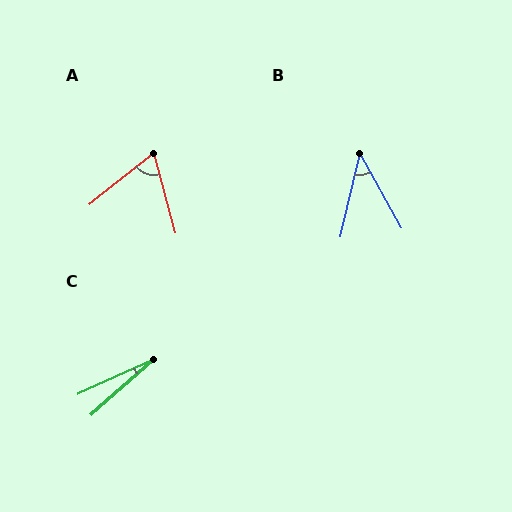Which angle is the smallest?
C, at approximately 17 degrees.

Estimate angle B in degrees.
Approximately 43 degrees.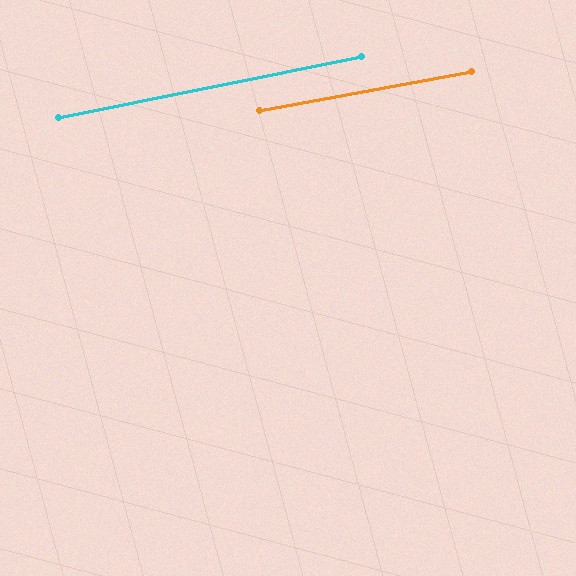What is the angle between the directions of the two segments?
Approximately 1 degree.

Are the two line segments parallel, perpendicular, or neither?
Parallel — their directions differ by only 1.1°.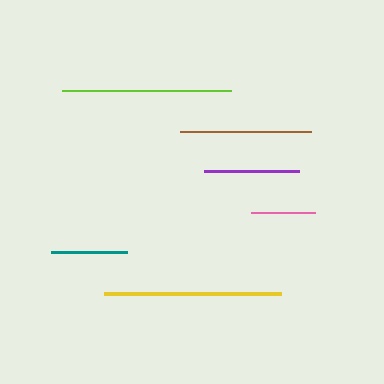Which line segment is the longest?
The yellow line is the longest at approximately 177 pixels.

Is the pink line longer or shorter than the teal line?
The teal line is longer than the pink line.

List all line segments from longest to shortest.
From longest to shortest: yellow, lime, brown, purple, teal, pink.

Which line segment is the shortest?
The pink line is the shortest at approximately 64 pixels.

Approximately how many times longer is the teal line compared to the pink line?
The teal line is approximately 1.2 times the length of the pink line.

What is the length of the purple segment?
The purple segment is approximately 95 pixels long.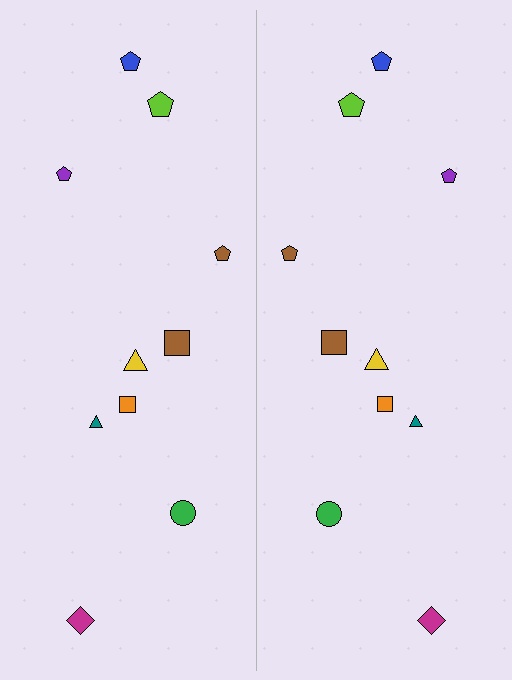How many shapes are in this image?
There are 20 shapes in this image.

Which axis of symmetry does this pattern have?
The pattern has a vertical axis of symmetry running through the center of the image.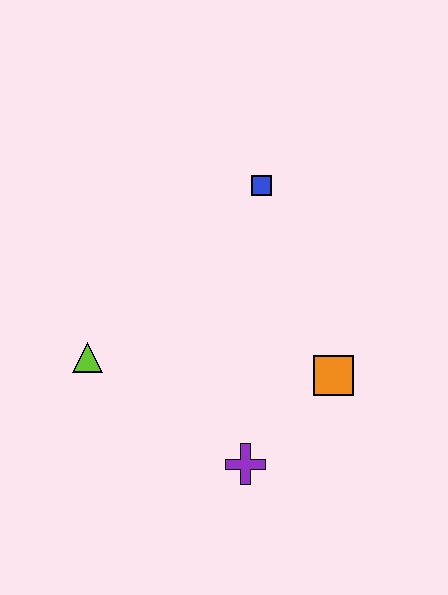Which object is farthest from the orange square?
The lime triangle is farthest from the orange square.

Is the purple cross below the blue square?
Yes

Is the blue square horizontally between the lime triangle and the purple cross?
No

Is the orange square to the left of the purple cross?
No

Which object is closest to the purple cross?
The orange square is closest to the purple cross.